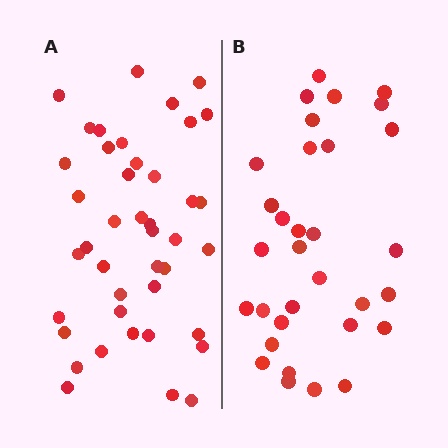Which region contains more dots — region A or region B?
Region A (the left region) has more dots.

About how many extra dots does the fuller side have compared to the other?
Region A has roughly 10 or so more dots than region B.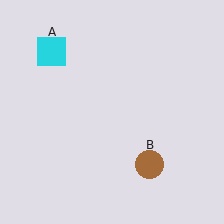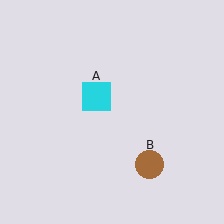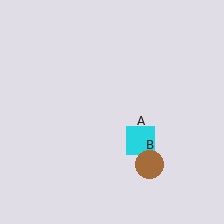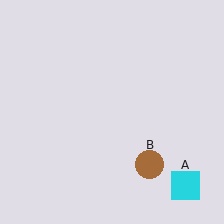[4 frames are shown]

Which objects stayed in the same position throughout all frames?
Brown circle (object B) remained stationary.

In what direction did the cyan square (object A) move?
The cyan square (object A) moved down and to the right.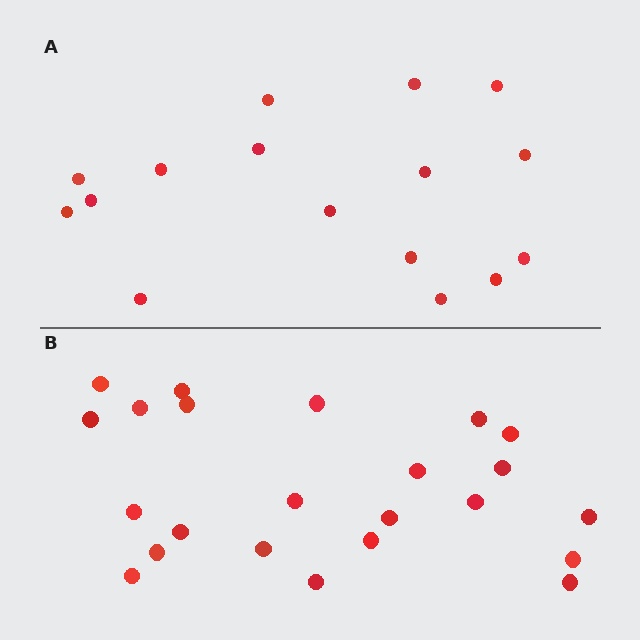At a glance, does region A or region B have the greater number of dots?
Region B (the bottom region) has more dots.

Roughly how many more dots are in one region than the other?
Region B has roughly 8 or so more dots than region A.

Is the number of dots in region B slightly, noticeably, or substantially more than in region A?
Region B has noticeably more, but not dramatically so. The ratio is roughly 1.4 to 1.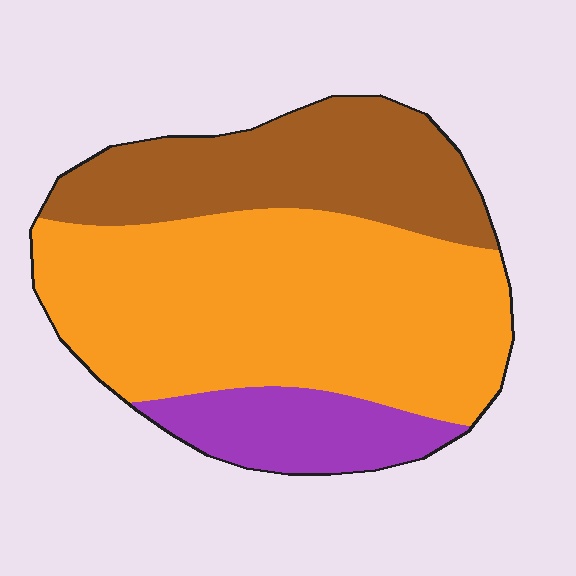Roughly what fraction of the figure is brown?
Brown takes up about one quarter (1/4) of the figure.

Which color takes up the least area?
Purple, at roughly 15%.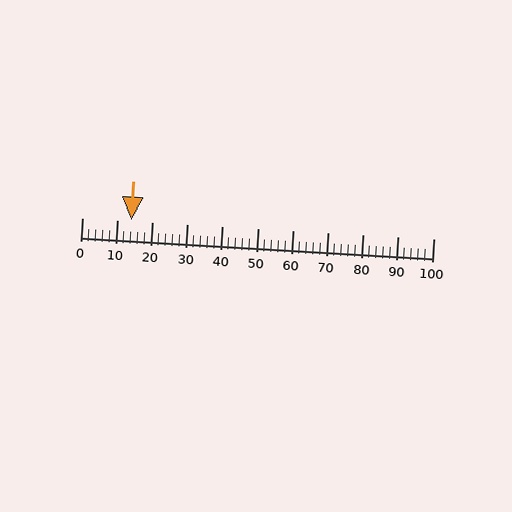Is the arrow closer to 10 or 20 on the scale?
The arrow is closer to 10.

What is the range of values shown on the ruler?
The ruler shows values from 0 to 100.